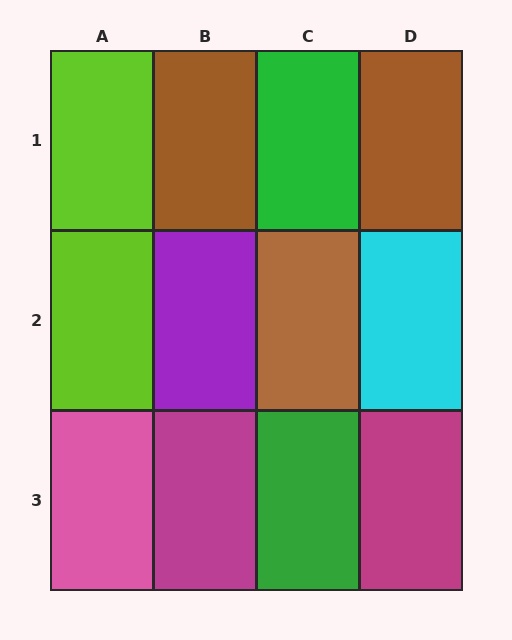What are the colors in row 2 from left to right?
Lime, purple, brown, cyan.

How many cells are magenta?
2 cells are magenta.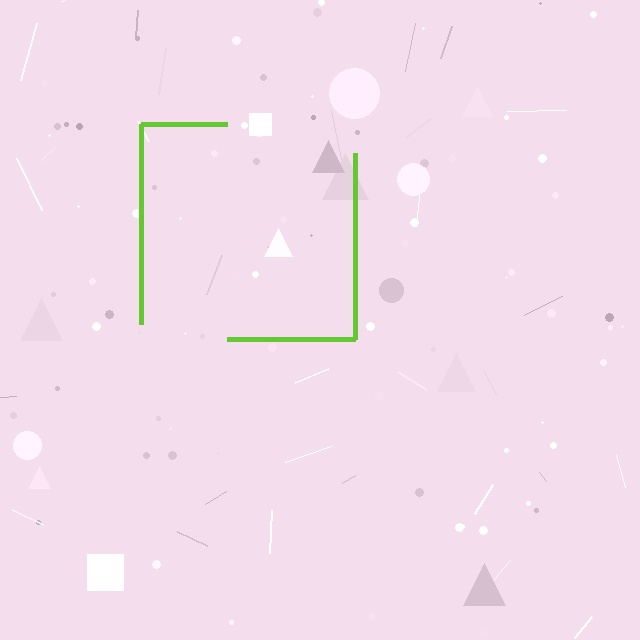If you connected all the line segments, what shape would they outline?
They would outline a square.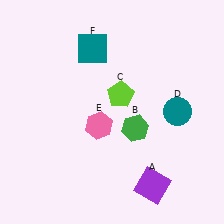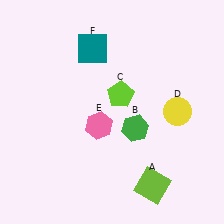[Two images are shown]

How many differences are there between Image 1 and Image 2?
There are 2 differences between the two images.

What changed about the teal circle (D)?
In Image 1, D is teal. In Image 2, it changed to yellow.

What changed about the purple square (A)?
In Image 1, A is purple. In Image 2, it changed to lime.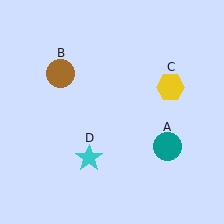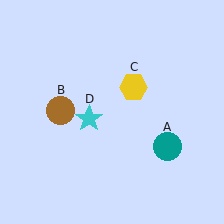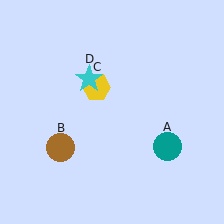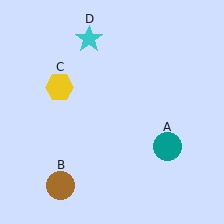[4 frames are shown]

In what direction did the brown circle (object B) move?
The brown circle (object B) moved down.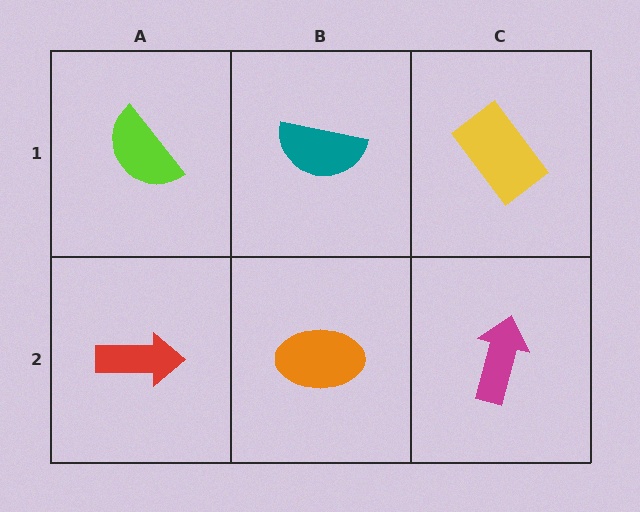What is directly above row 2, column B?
A teal semicircle.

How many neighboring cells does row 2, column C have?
2.